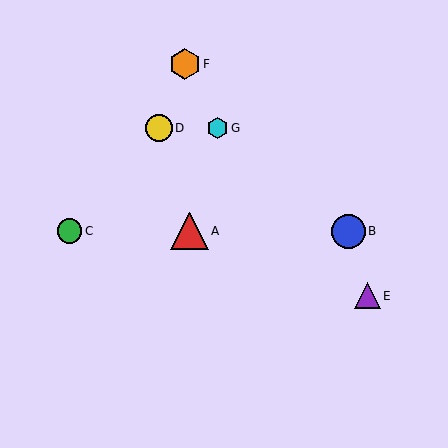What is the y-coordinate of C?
Object C is at y≈231.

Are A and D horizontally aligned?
No, A is at y≈231 and D is at y≈128.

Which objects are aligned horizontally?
Objects A, B, C are aligned horizontally.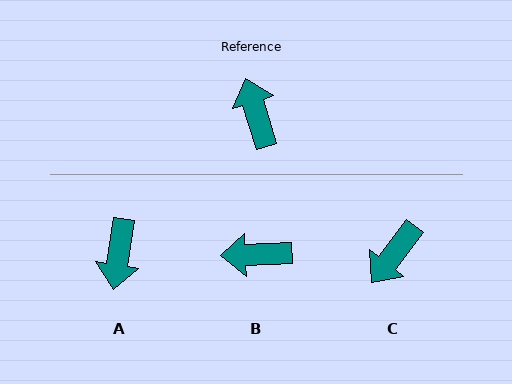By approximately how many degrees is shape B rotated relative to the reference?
Approximately 75 degrees counter-clockwise.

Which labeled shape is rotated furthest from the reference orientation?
A, about 154 degrees away.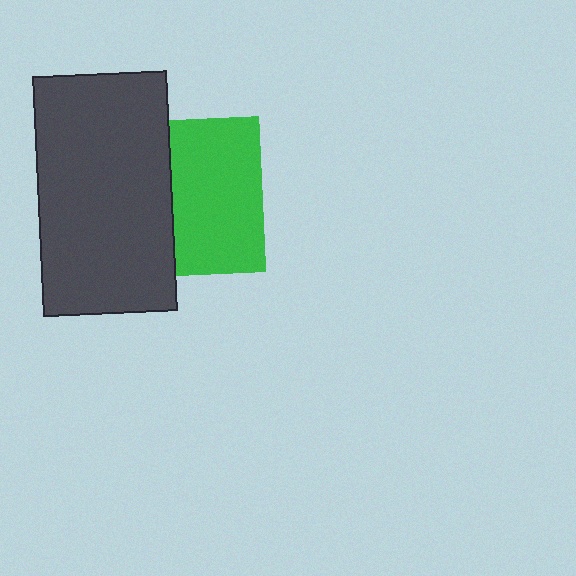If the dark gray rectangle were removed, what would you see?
You would see the complete green square.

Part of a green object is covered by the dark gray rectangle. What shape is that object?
It is a square.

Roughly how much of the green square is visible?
About half of it is visible (roughly 58%).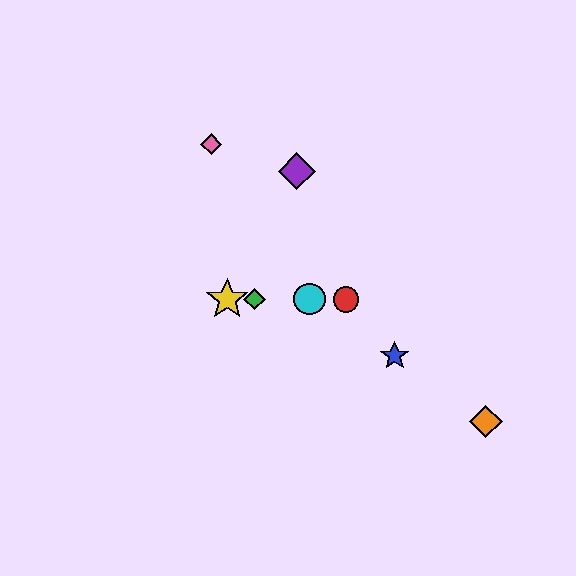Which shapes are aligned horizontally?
The red circle, the green diamond, the yellow star, the cyan circle are aligned horizontally.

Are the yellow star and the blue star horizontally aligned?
No, the yellow star is at y≈299 and the blue star is at y≈356.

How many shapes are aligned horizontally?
4 shapes (the red circle, the green diamond, the yellow star, the cyan circle) are aligned horizontally.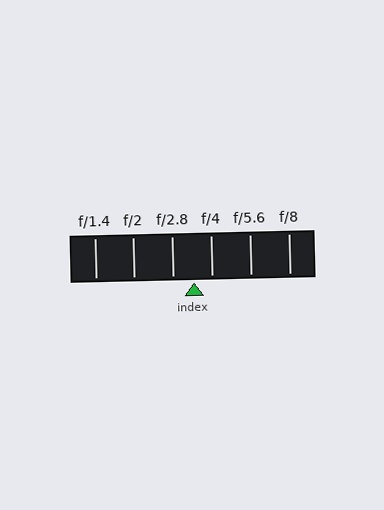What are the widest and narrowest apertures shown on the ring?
The widest aperture shown is f/1.4 and the narrowest is f/8.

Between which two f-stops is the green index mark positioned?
The index mark is between f/2.8 and f/4.